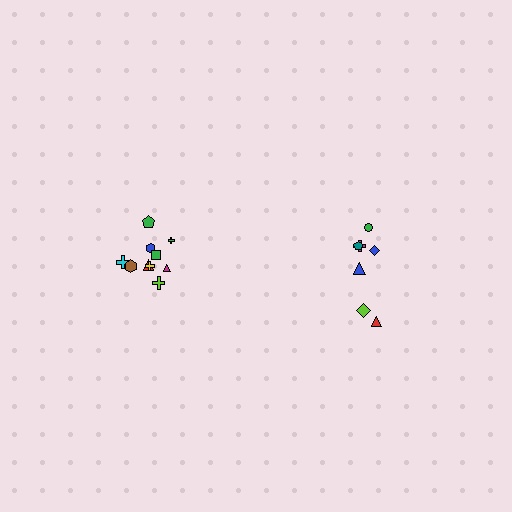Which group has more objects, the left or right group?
The left group.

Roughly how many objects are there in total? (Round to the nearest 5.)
Roughly 15 objects in total.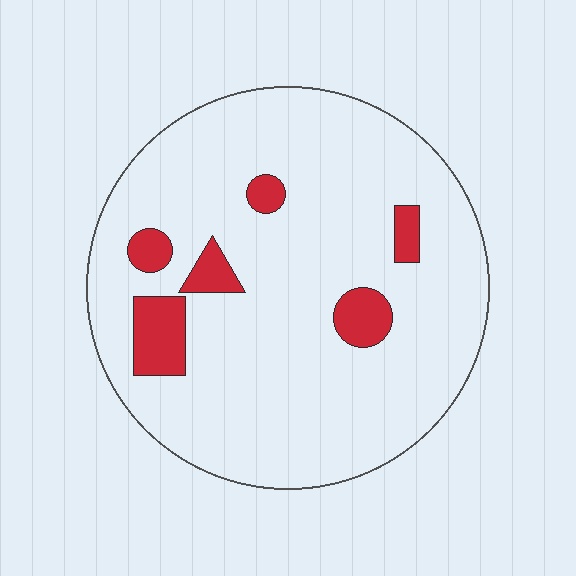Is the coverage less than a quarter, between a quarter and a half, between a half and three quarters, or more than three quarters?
Less than a quarter.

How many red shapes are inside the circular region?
6.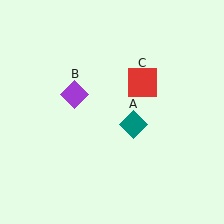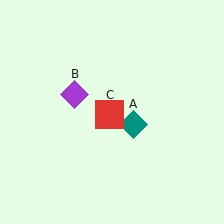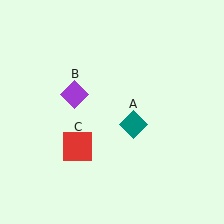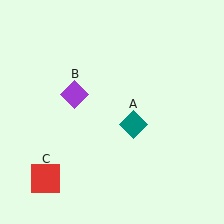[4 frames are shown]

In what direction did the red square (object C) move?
The red square (object C) moved down and to the left.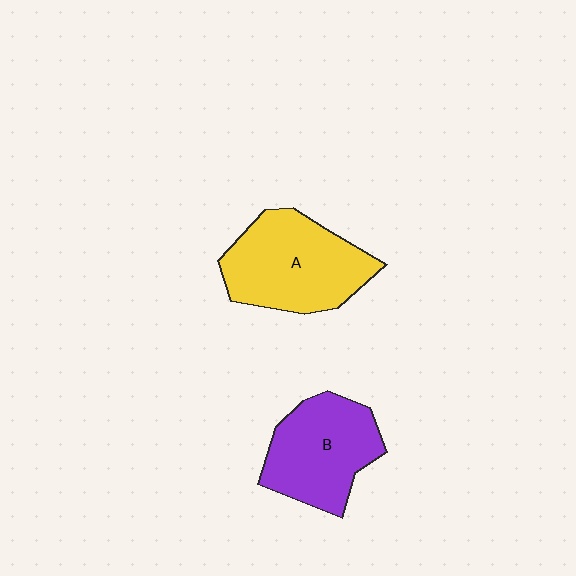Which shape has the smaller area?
Shape B (purple).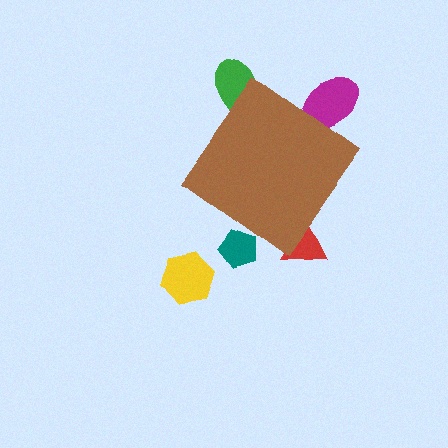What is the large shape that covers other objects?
A brown diamond.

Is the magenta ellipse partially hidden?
Yes, the magenta ellipse is partially hidden behind the brown diamond.